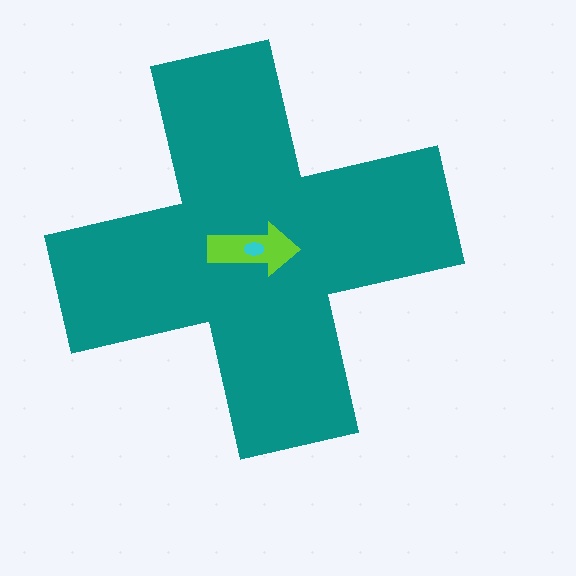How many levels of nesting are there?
3.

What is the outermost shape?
The teal cross.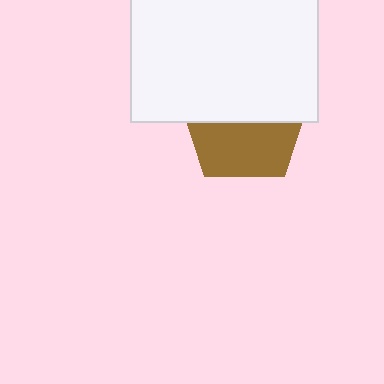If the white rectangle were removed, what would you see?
You would see the complete brown pentagon.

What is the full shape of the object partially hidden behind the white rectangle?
The partially hidden object is a brown pentagon.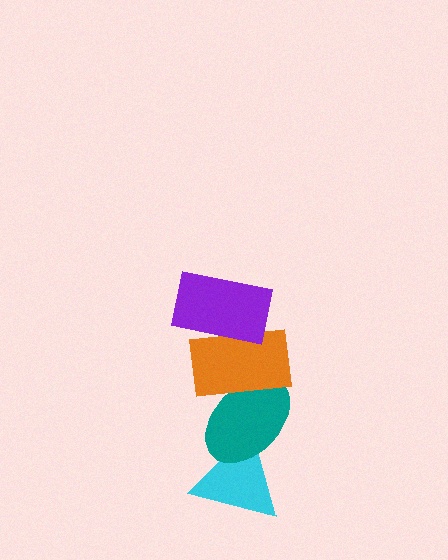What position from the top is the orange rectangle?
The orange rectangle is 2nd from the top.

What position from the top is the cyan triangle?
The cyan triangle is 4th from the top.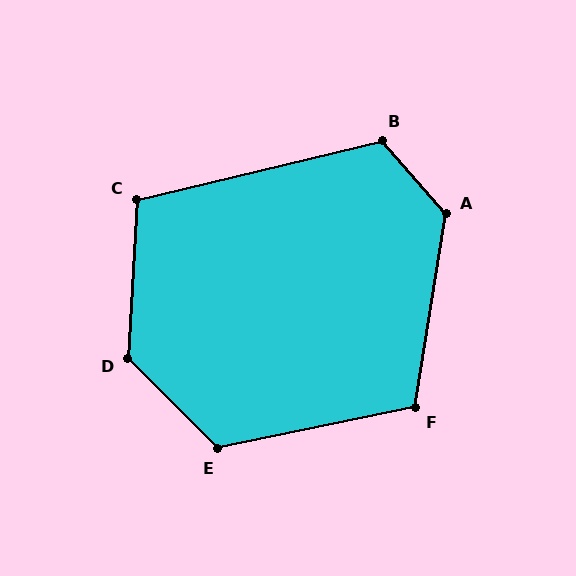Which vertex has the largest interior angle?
D, at approximately 132 degrees.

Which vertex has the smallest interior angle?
C, at approximately 107 degrees.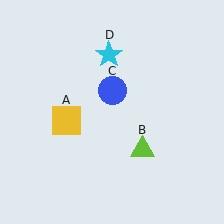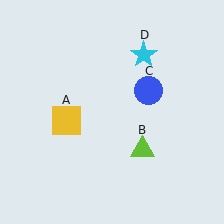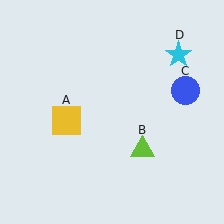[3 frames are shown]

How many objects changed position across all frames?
2 objects changed position: blue circle (object C), cyan star (object D).